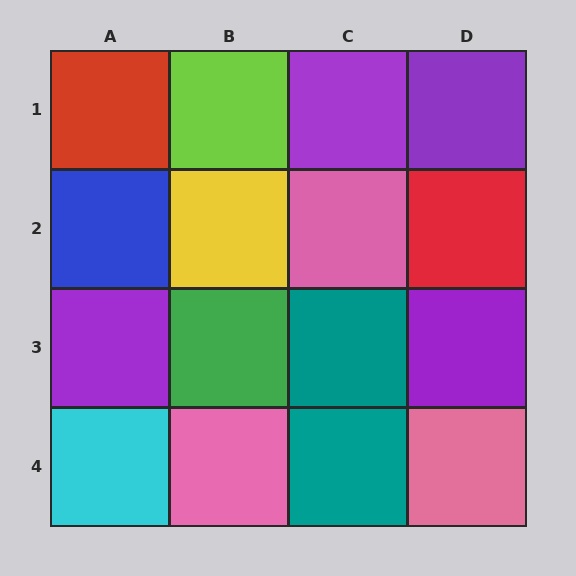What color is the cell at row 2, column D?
Red.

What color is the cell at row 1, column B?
Lime.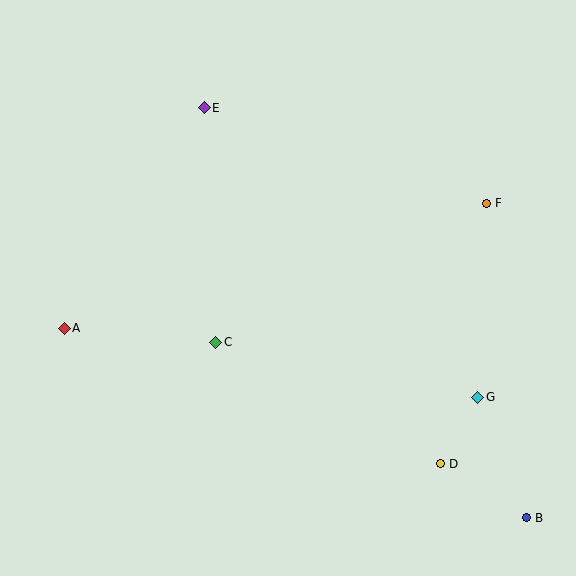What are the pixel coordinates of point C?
Point C is at (216, 342).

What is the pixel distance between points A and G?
The distance between A and G is 419 pixels.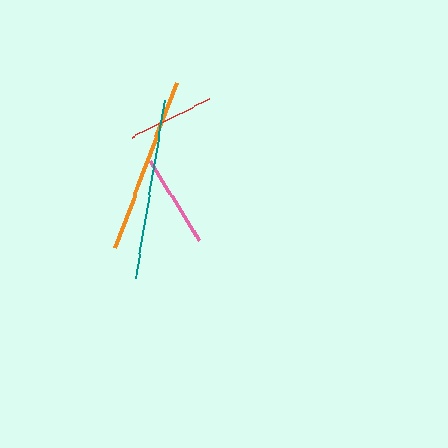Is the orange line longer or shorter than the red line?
The orange line is longer than the red line.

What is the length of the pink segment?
The pink segment is approximately 94 pixels long.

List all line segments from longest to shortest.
From longest to shortest: teal, orange, pink, red.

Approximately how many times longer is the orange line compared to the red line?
The orange line is approximately 2.0 times the length of the red line.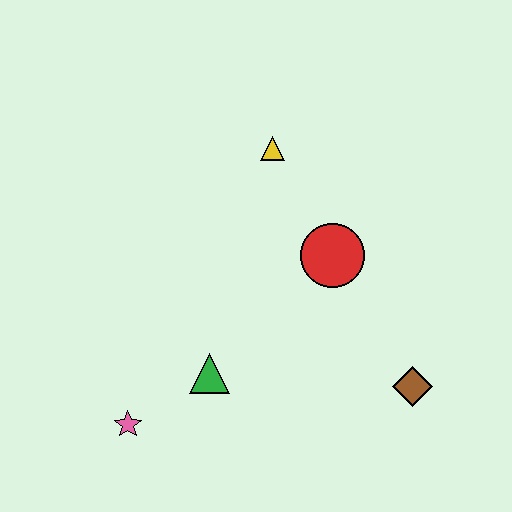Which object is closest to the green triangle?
The pink star is closest to the green triangle.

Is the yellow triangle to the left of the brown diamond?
Yes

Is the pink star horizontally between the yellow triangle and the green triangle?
No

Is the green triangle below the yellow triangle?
Yes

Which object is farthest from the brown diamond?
The pink star is farthest from the brown diamond.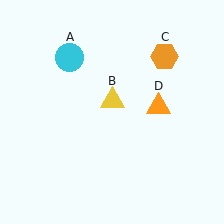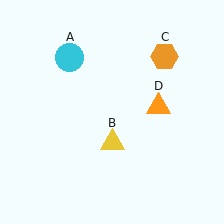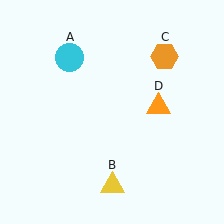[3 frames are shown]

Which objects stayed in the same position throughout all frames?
Cyan circle (object A) and orange hexagon (object C) and orange triangle (object D) remained stationary.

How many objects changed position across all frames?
1 object changed position: yellow triangle (object B).